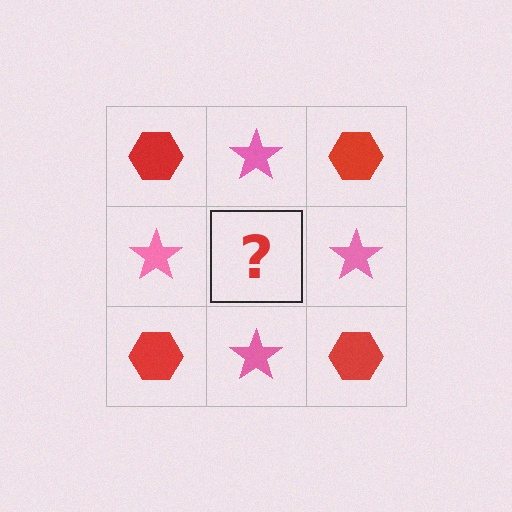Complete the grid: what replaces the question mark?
The question mark should be replaced with a red hexagon.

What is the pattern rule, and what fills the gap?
The rule is that it alternates red hexagon and pink star in a checkerboard pattern. The gap should be filled with a red hexagon.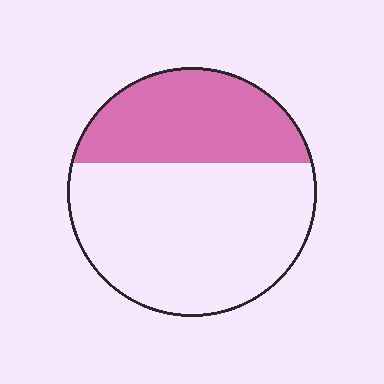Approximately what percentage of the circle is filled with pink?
Approximately 35%.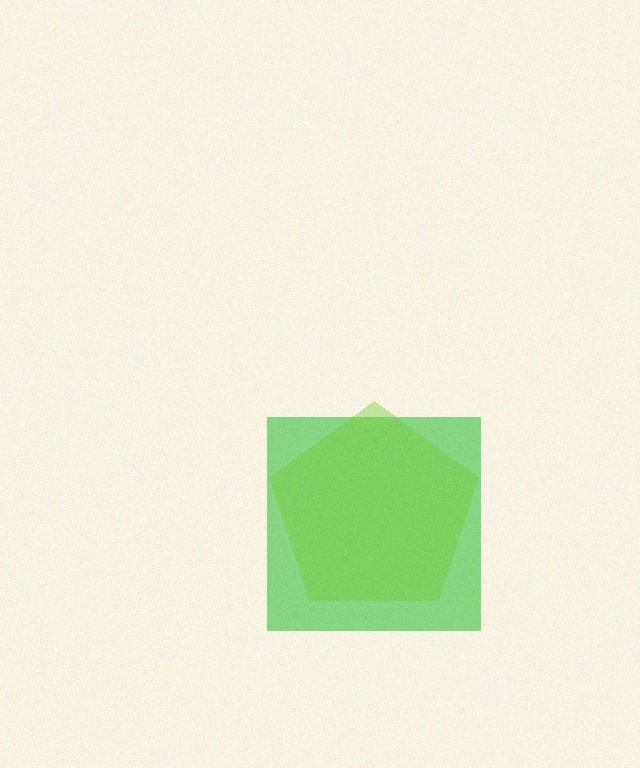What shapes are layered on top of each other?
The layered shapes are: a green square, a lime pentagon.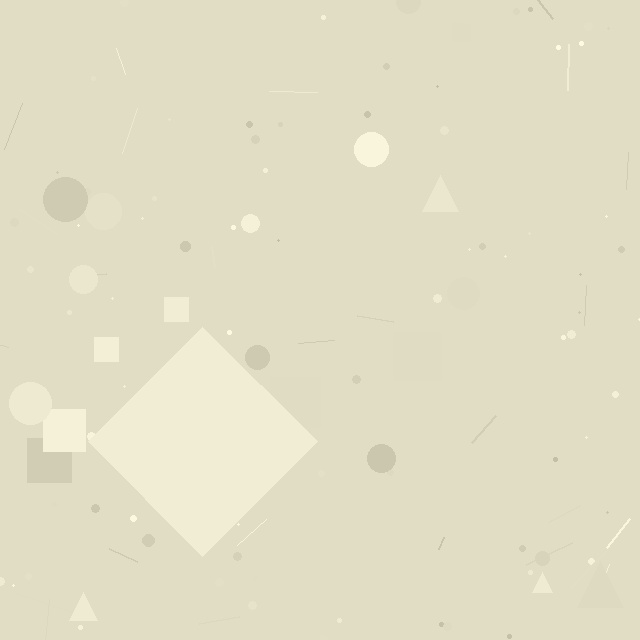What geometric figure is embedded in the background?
A diamond is embedded in the background.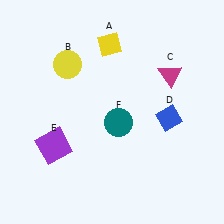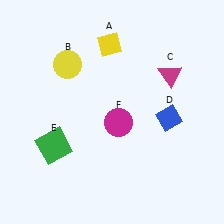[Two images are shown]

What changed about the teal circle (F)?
In Image 1, F is teal. In Image 2, it changed to magenta.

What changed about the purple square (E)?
In Image 1, E is purple. In Image 2, it changed to green.